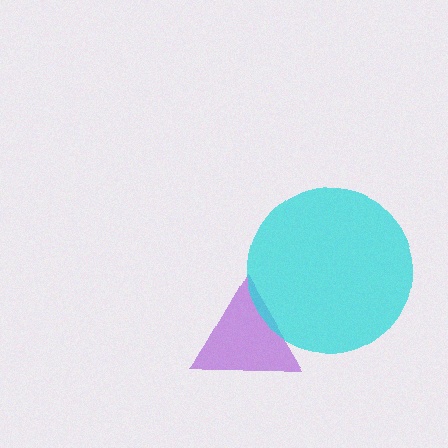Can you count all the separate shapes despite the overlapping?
Yes, there are 2 separate shapes.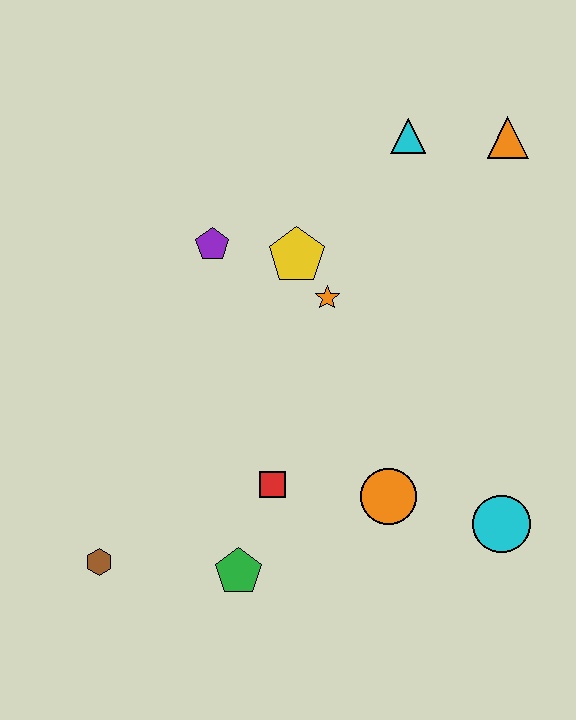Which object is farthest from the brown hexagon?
The orange triangle is farthest from the brown hexagon.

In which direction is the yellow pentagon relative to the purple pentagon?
The yellow pentagon is to the right of the purple pentagon.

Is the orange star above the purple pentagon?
No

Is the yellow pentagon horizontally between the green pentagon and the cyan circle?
Yes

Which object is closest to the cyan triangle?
The orange triangle is closest to the cyan triangle.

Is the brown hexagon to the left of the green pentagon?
Yes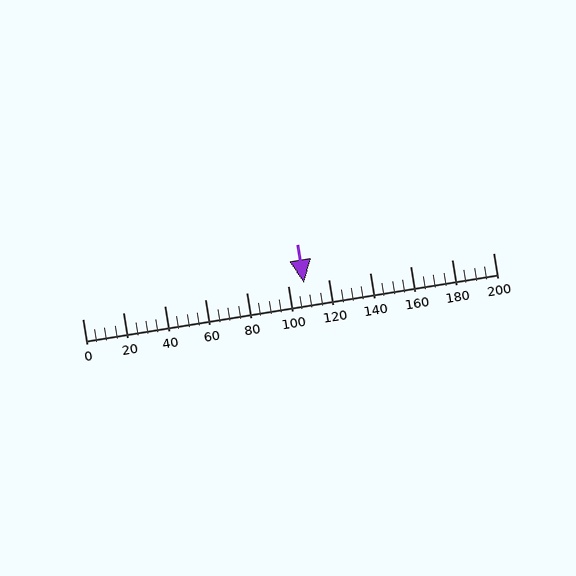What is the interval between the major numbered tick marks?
The major tick marks are spaced 20 units apart.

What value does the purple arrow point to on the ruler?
The purple arrow points to approximately 108.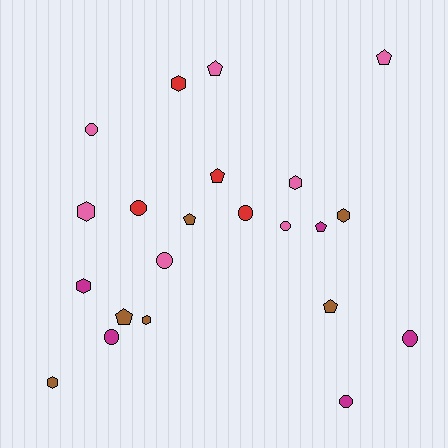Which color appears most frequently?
Pink, with 7 objects.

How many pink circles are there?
There are 3 pink circles.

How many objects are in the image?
There are 22 objects.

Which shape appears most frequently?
Circle, with 8 objects.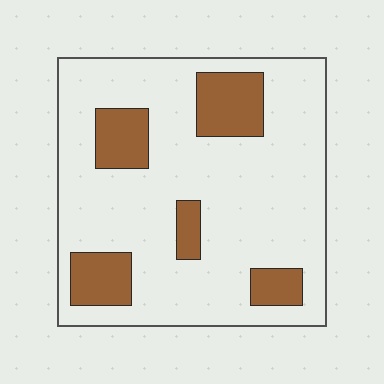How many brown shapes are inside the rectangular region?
5.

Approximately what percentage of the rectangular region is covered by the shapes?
Approximately 20%.